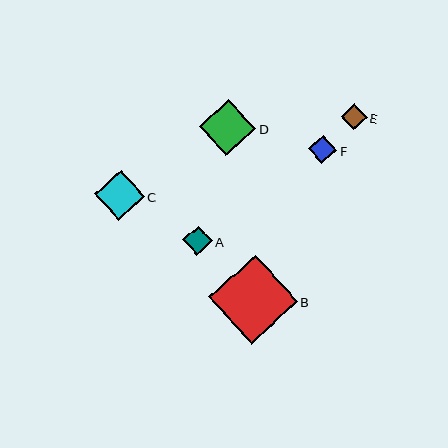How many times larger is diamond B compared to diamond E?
Diamond B is approximately 3.4 times the size of diamond E.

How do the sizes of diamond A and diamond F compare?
Diamond A and diamond F are approximately the same size.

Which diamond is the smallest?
Diamond E is the smallest with a size of approximately 26 pixels.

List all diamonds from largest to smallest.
From largest to smallest: B, D, C, A, F, E.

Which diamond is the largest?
Diamond B is the largest with a size of approximately 89 pixels.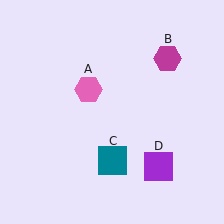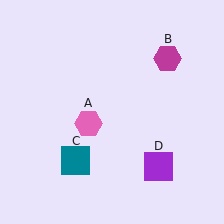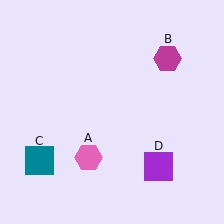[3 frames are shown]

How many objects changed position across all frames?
2 objects changed position: pink hexagon (object A), teal square (object C).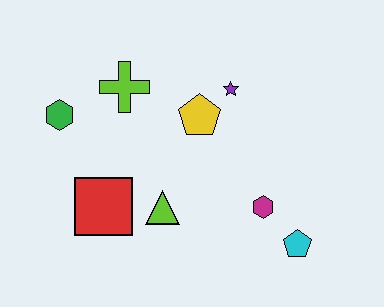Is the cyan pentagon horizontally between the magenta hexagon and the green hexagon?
No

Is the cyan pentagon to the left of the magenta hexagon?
No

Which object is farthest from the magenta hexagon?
The green hexagon is farthest from the magenta hexagon.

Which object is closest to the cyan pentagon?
The magenta hexagon is closest to the cyan pentagon.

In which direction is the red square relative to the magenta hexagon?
The red square is to the left of the magenta hexagon.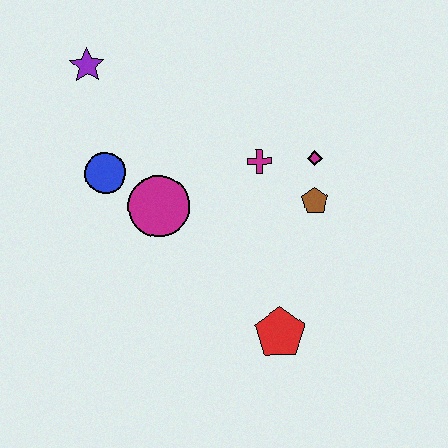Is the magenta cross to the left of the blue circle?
No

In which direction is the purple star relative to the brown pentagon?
The purple star is to the left of the brown pentagon.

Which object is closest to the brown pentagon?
The magenta diamond is closest to the brown pentagon.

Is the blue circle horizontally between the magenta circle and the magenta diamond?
No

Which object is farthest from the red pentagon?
The purple star is farthest from the red pentagon.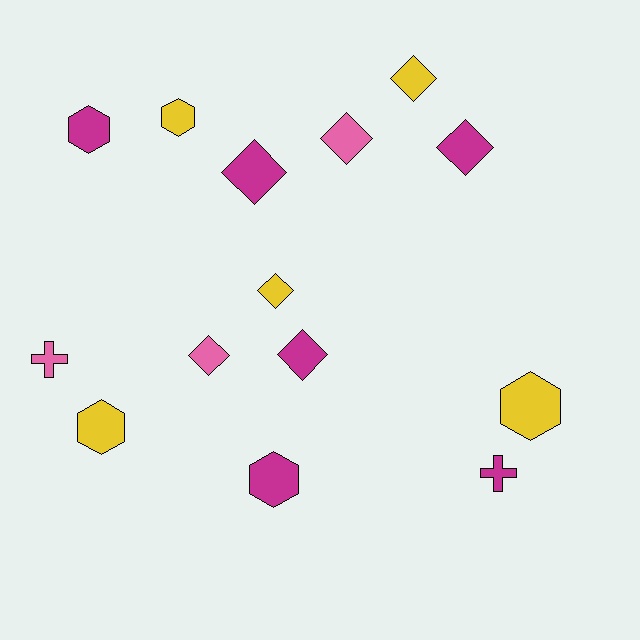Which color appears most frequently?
Magenta, with 6 objects.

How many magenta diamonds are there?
There are 3 magenta diamonds.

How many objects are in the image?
There are 14 objects.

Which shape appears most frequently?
Diamond, with 7 objects.